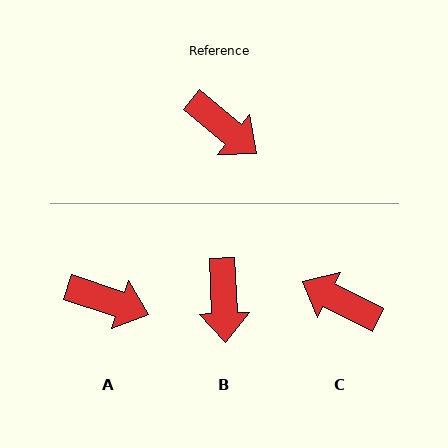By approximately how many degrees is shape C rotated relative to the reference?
Approximately 168 degrees clockwise.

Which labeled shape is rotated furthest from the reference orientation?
C, about 168 degrees away.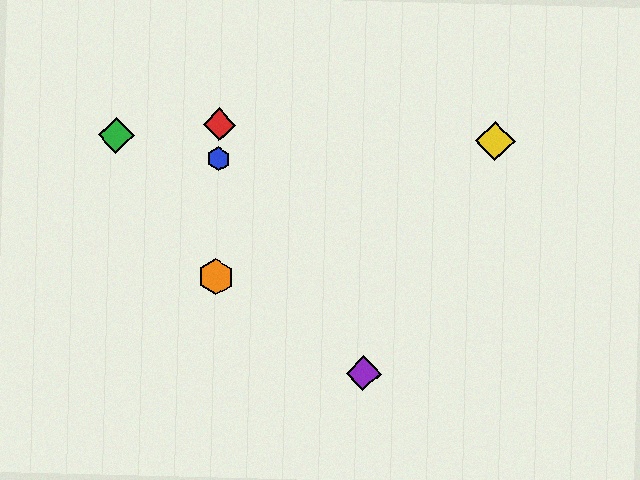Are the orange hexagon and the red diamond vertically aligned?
Yes, both are at x≈216.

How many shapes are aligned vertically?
3 shapes (the red diamond, the blue hexagon, the orange hexagon) are aligned vertically.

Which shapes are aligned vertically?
The red diamond, the blue hexagon, the orange hexagon are aligned vertically.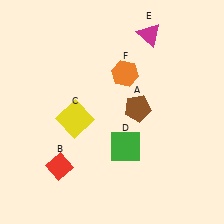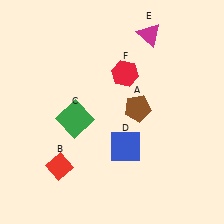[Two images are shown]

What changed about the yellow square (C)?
In Image 1, C is yellow. In Image 2, it changed to green.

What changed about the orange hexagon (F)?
In Image 1, F is orange. In Image 2, it changed to red.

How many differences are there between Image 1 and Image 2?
There are 3 differences between the two images.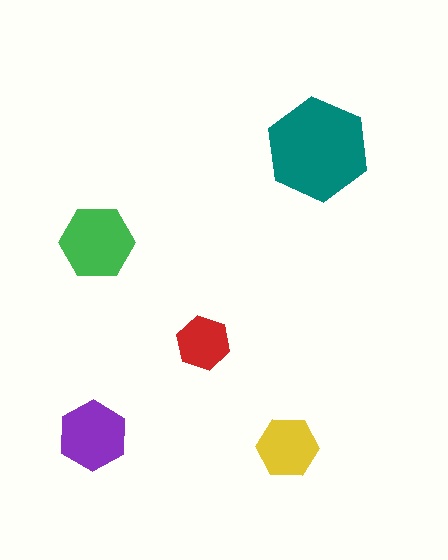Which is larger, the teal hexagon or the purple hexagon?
The teal one.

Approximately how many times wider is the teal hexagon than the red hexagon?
About 2 times wider.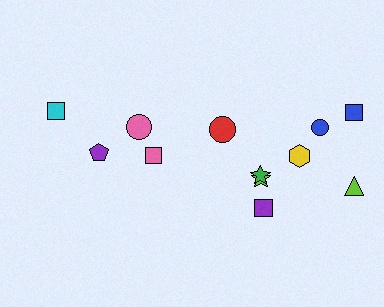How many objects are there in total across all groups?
There are 12 objects.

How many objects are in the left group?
There are 4 objects.